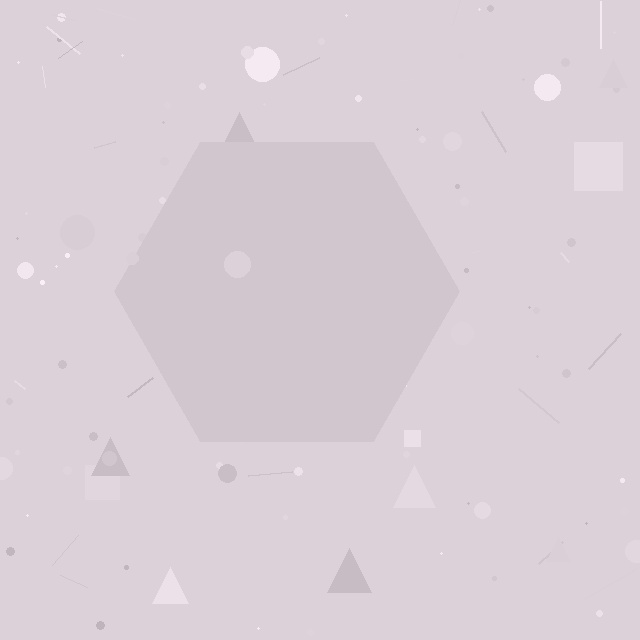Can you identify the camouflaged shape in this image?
The camouflaged shape is a hexagon.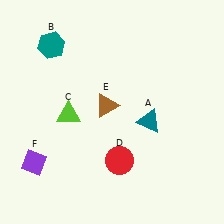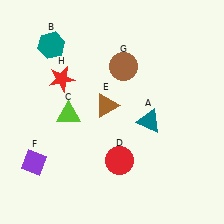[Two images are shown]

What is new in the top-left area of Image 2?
A red star (H) was added in the top-left area of Image 2.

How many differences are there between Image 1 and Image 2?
There are 2 differences between the two images.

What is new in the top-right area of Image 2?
A brown circle (G) was added in the top-right area of Image 2.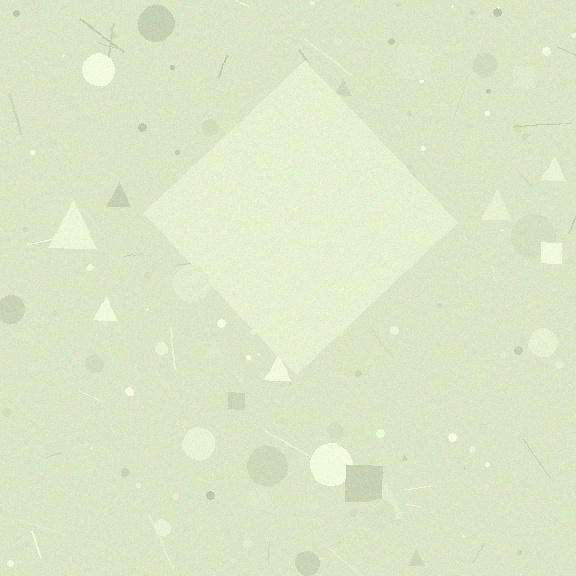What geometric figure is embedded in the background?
A diamond is embedded in the background.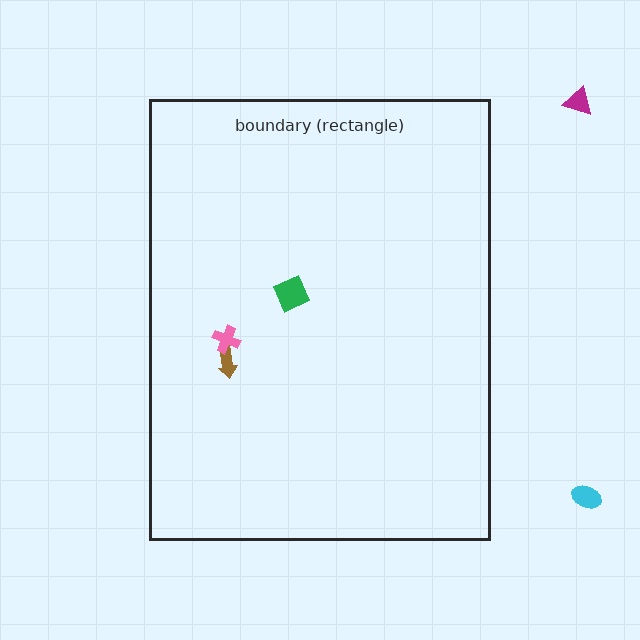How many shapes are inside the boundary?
3 inside, 2 outside.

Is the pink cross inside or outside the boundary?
Inside.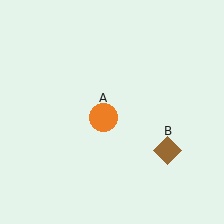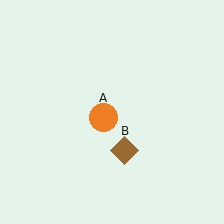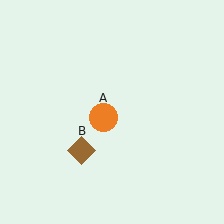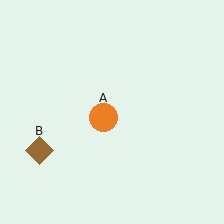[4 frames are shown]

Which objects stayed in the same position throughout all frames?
Orange circle (object A) remained stationary.